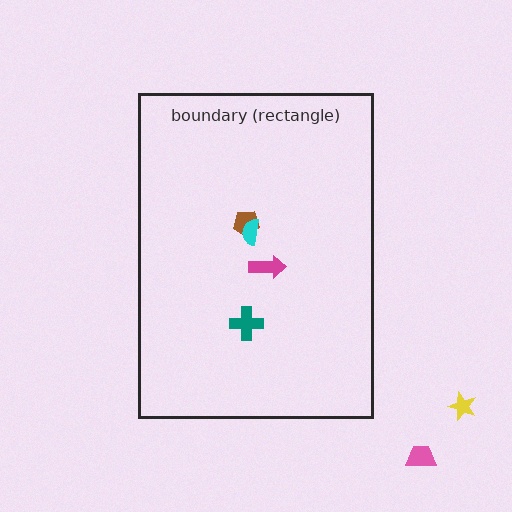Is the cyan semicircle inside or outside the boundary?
Inside.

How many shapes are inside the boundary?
4 inside, 2 outside.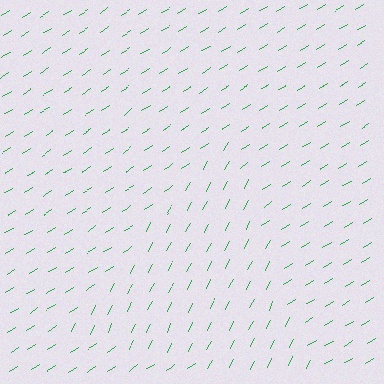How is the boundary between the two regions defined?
The boundary is defined purely by a change in line orientation (approximately 31 degrees difference). All lines are the same color and thickness.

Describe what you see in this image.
The image is filled with small green line segments. A triangle region in the image has lines oriented differently from the surrounding lines, creating a visible texture boundary.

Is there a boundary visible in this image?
Yes, there is a texture boundary formed by a change in line orientation.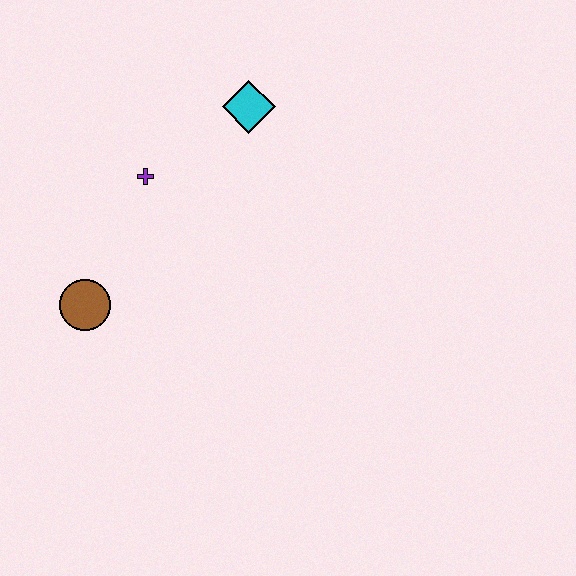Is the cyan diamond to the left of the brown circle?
No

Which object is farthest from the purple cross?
The brown circle is farthest from the purple cross.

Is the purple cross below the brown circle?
No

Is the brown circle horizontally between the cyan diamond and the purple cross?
No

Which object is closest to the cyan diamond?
The purple cross is closest to the cyan diamond.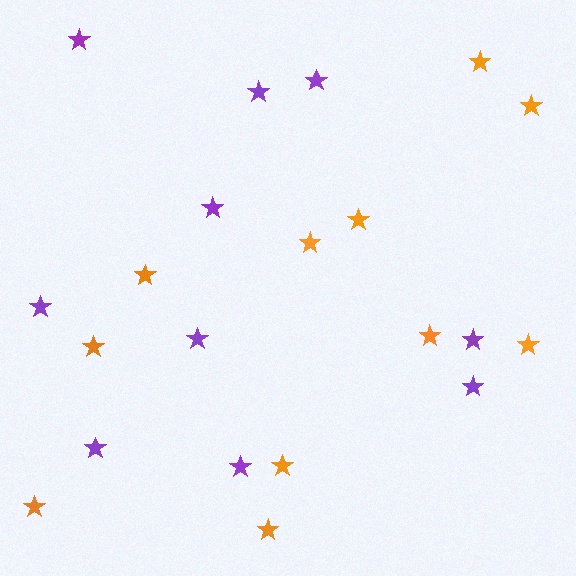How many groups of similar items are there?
There are 2 groups: one group of orange stars (11) and one group of purple stars (10).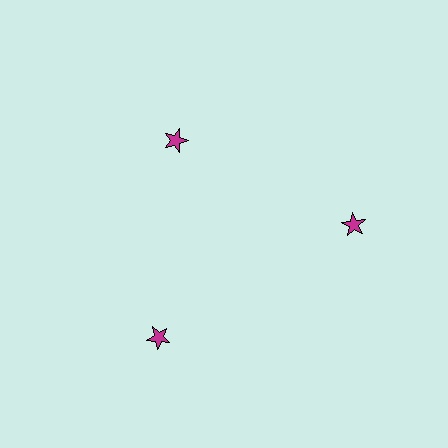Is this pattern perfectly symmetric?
No. The 3 magenta stars are arranged in a ring, but one element near the 11 o'clock position is pulled inward toward the center, breaking the 3-fold rotational symmetry.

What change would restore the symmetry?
The symmetry would be restored by moving it outward, back onto the ring so that all 3 stars sit at equal angles and equal distance from the center.